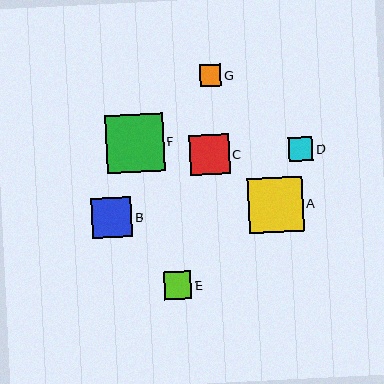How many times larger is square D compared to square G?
Square D is approximately 1.1 times the size of square G.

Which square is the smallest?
Square G is the smallest with a size of approximately 22 pixels.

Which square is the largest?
Square F is the largest with a size of approximately 58 pixels.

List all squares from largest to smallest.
From largest to smallest: F, A, B, C, E, D, G.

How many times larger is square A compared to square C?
Square A is approximately 1.4 times the size of square C.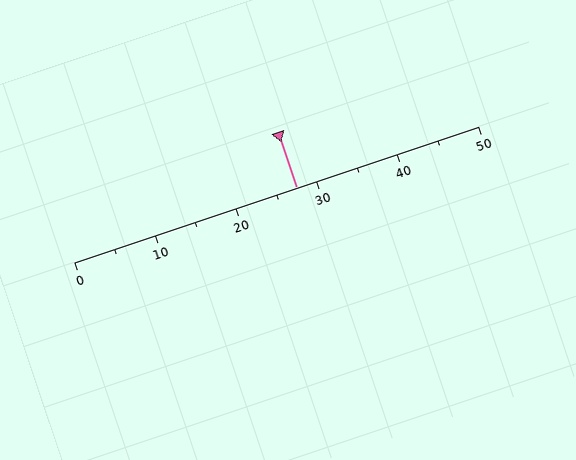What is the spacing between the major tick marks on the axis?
The major ticks are spaced 10 apart.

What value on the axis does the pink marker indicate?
The marker indicates approximately 27.5.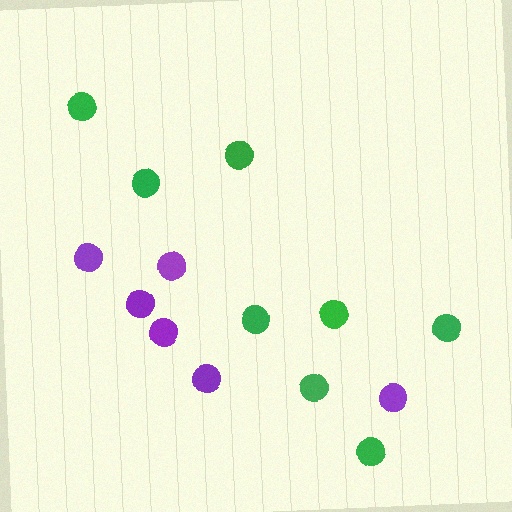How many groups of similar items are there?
There are 2 groups: one group of purple circles (6) and one group of green circles (8).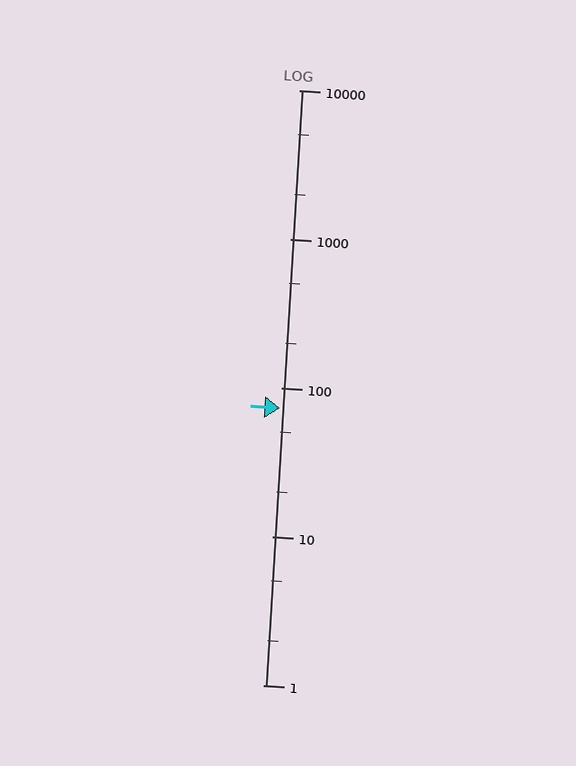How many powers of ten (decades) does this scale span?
The scale spans 4 decades, from 1 to 10000.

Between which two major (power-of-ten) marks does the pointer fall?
The pointer is between 10 and 100.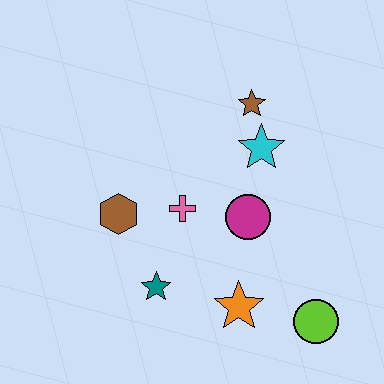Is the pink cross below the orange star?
No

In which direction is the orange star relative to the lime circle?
The orange star is to the left of the lime circle.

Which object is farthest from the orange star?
The brown star is farthest from the orange star.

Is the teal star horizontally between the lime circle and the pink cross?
No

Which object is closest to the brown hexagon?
The pink cross is closest to the brown hexagon.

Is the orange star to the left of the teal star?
No